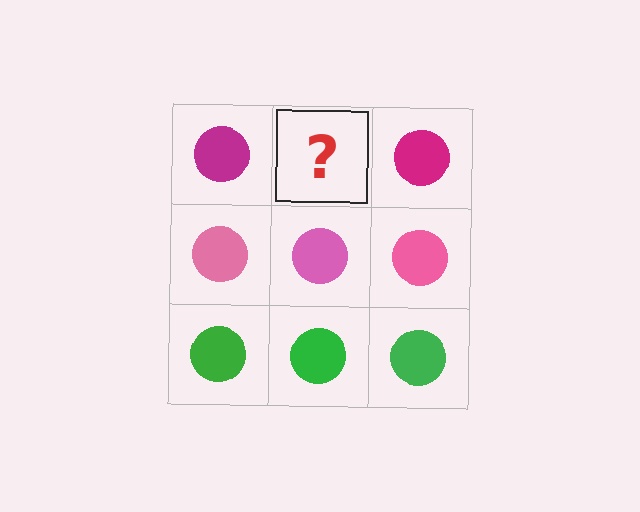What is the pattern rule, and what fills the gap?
The rule is that each row has a consistent color. The gap should be filled with a magenta circle.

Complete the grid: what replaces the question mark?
The question mark should be replaced with a magenta circle.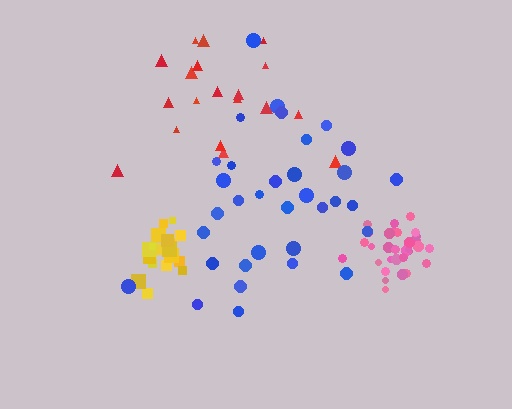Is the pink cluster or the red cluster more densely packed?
Pink.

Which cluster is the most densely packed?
Pink.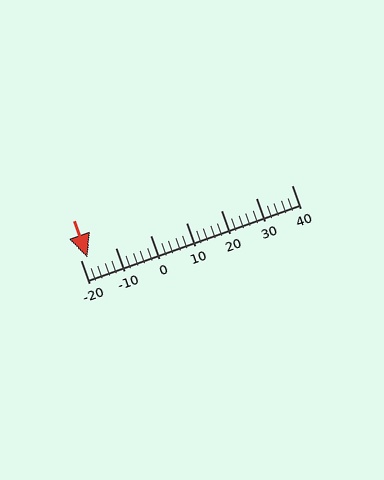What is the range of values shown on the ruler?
The ruler shows values from -20 to 40.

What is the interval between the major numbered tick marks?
The major tick marks are spaced 10 units apart.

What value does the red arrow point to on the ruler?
The red arrow points to approximately -18.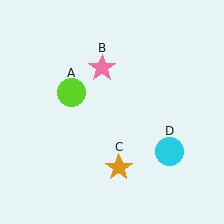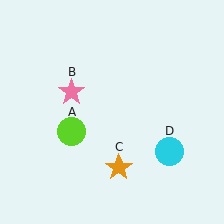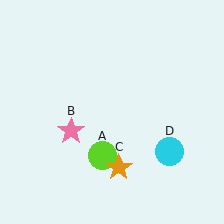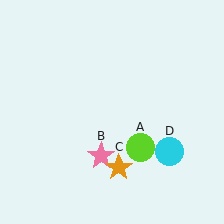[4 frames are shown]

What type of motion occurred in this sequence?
The lime circle (object A), pink star (object B) rotated counterclockwise around the center of the scene.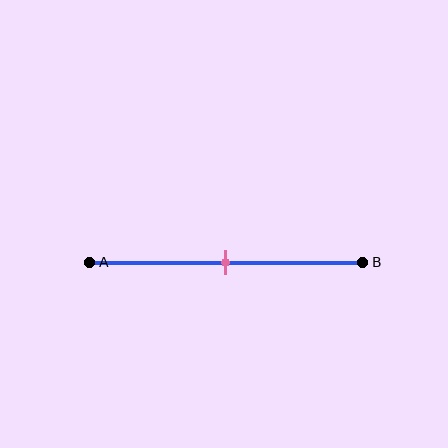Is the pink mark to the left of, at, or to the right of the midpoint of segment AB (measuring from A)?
The pink mark is approximately at the midpoint of segment AB.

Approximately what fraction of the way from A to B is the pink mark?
The pink mark is approximately 50% of the way from A to B.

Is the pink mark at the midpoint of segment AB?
Yes, the mark is approximately at the midpoint.